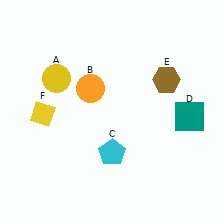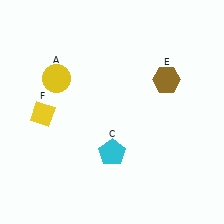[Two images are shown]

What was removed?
The orange circle (B), the teal square (D) were removed in Image 2.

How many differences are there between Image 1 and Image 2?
There are 2 differences between the two images.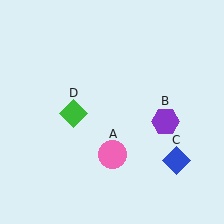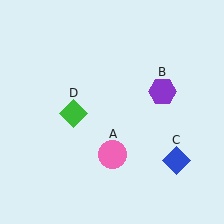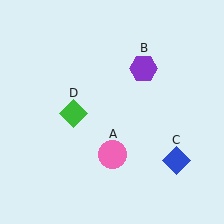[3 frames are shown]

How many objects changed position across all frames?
1 object changed position: purple hexagon (object B).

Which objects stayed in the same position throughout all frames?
Pink circle (object A) and blue diamond (object C) and green diamond (object D) remained stationary.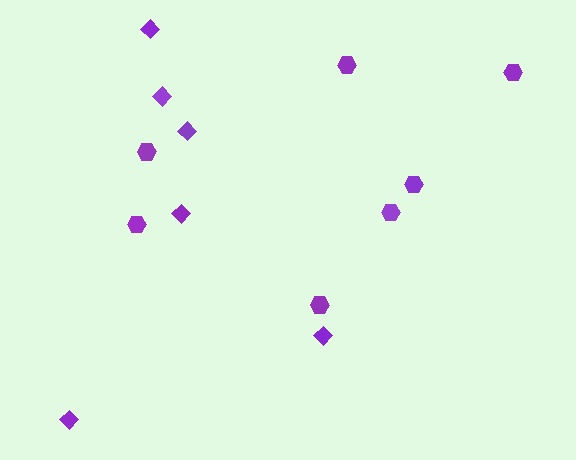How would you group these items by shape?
There are 2 groups: one group of diamonds (6) and one group of hexagons (7).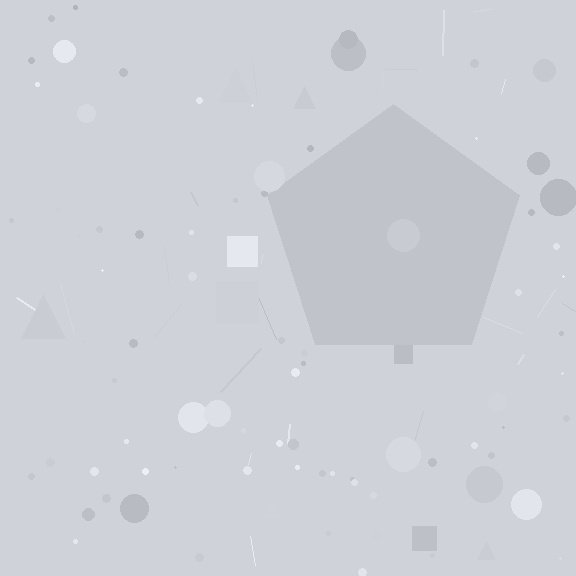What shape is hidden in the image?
A pentagon is hidden in the image.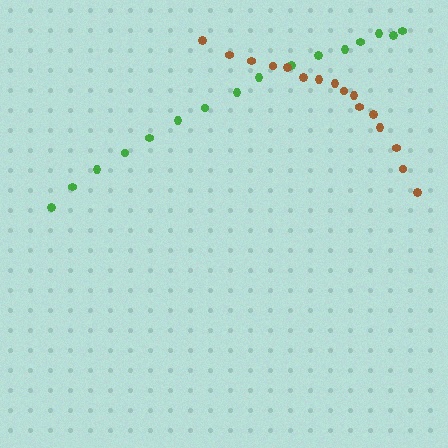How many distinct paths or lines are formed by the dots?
There are 2 distinct paths.